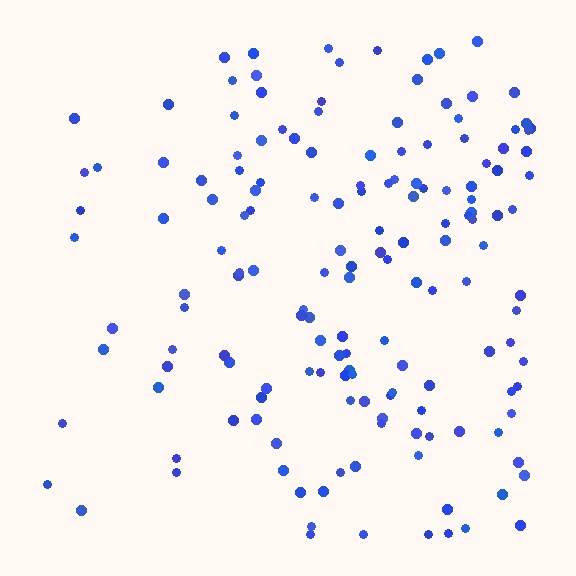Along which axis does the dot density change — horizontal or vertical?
Horizontal.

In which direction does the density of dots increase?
From left to right, with the right side densest.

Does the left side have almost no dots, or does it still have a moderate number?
Still a moderate number, just noticeably fewer than the right.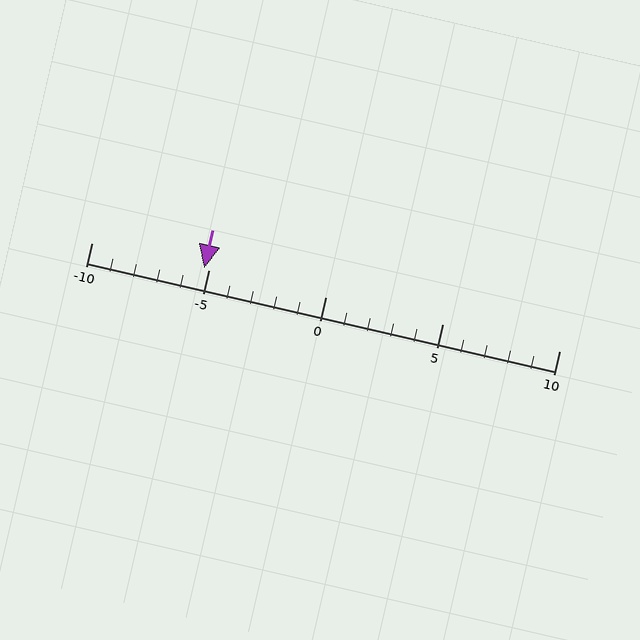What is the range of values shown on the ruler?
The ruler shows values from -10 to 10.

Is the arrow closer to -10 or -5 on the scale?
The arrow is closer to -5.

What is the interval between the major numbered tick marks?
The major tick marks are spaced 5 units apart.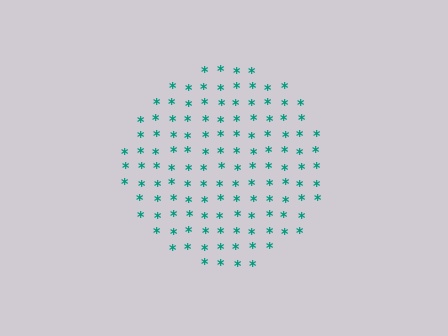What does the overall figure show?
The overall figure shows a circle.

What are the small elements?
The small elements are asterisks.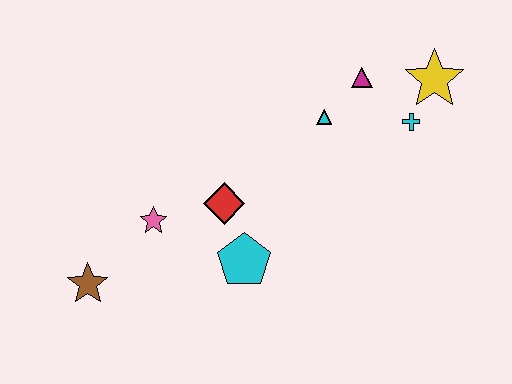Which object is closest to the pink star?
The red diamond is closest to the pink star.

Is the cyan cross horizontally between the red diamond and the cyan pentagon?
No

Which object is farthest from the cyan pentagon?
The yellow star is farthest from the cyan pentagon.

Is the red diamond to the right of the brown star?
Yes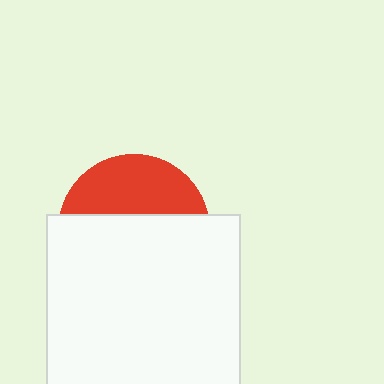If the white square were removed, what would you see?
You would see the complete red circle.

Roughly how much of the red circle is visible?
A small part of it is visible (roughly 36%).